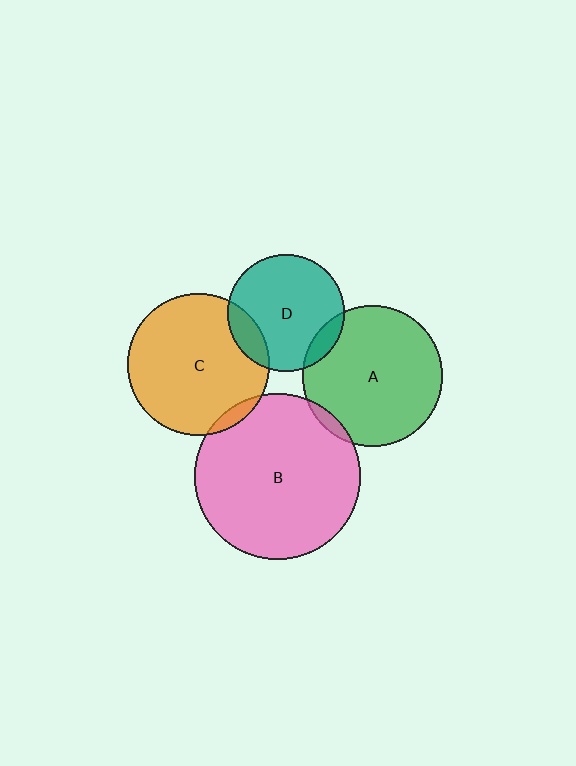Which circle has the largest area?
Circle B (pink).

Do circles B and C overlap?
Yes.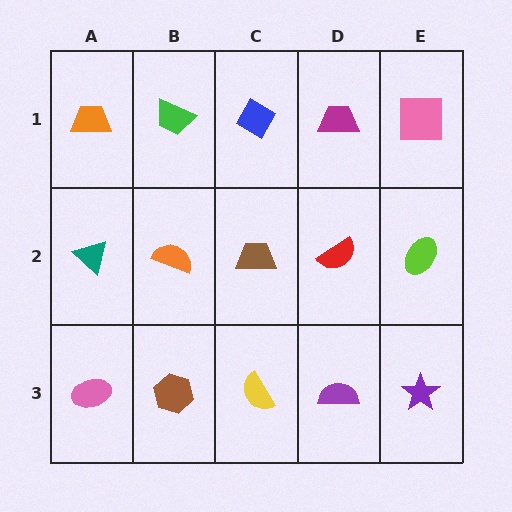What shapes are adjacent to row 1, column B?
An orange semicircle (row 2, column B), an orange trapezoid (row 1, column A), a blue diamond (row 1, column C).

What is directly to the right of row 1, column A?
A green trapezoid.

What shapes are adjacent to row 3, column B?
An orange semicircle (row 2, column B), a pink ellipse (row 3, column A), a yellow semicircle (row 3, column C).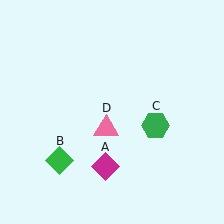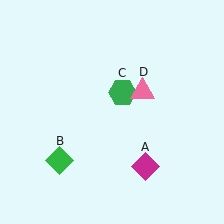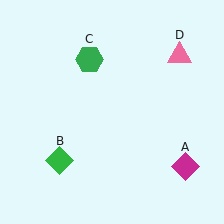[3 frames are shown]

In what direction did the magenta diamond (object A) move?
The magenta diamond (object A) moved right.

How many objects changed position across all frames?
3 objects changed position: magenta diamond (object A), green hexagon (object C), pink triangle (object D).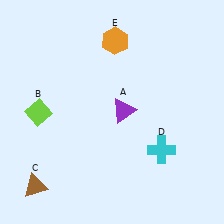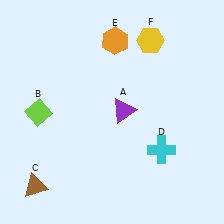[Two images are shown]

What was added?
A yellow hexagon (F) was added in Image 2.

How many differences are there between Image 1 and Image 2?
There is 1 difference between the two images.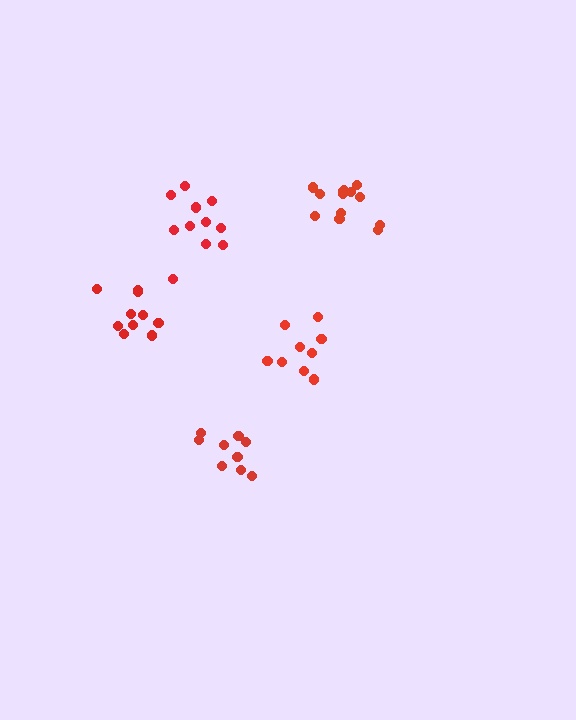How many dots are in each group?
Group 1: 13 dots, Group 2: 9 dots, Group 3: 10 dots, Group 4: 11 dots, Group 5: 9 dots (52 total).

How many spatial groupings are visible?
There are 5 spatial groupings.